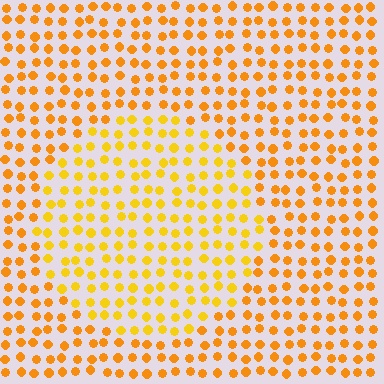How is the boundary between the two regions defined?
The boundary is defined purely by a slight shift in hue (about 17 degrees). Spacing, size, and orientation are identical on both sides.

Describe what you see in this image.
The image is filled with small orange elements in a uniform arrangement. A circle-shaped region is visible where the elements are tinted to a slightly different hue, forming a subtle color boundary.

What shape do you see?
I see a circle.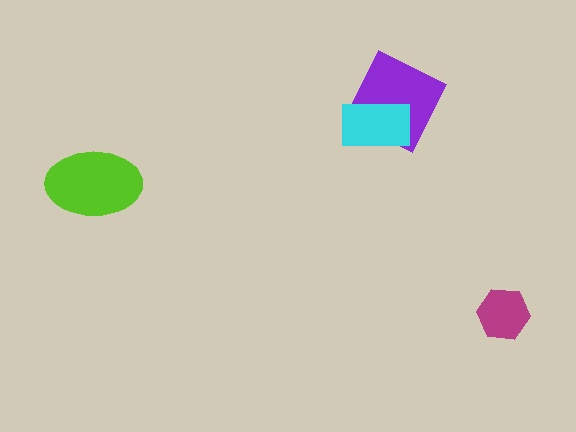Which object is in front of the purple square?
The cyan rectangle is in front of the purple square.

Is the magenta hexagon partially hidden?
No, no other shape covers it.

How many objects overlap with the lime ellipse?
0 objects overlap with the lime ellipse.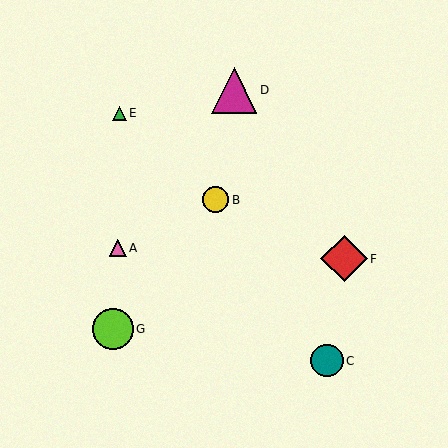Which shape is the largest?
The red diamond (labeled F) is the largest.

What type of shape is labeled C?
Shape C is a teal circle.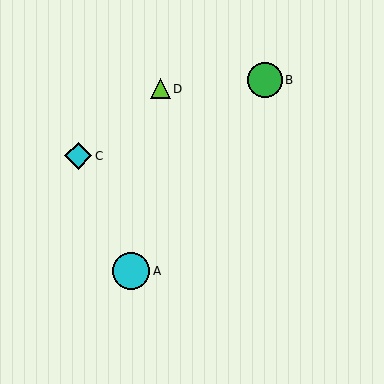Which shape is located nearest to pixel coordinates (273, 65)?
The green circle (labeled B) at (265, 80) is nearest to that location.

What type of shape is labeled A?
Shape A is a cyan circle.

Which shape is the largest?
The cyan circle (labeled A) is the largest.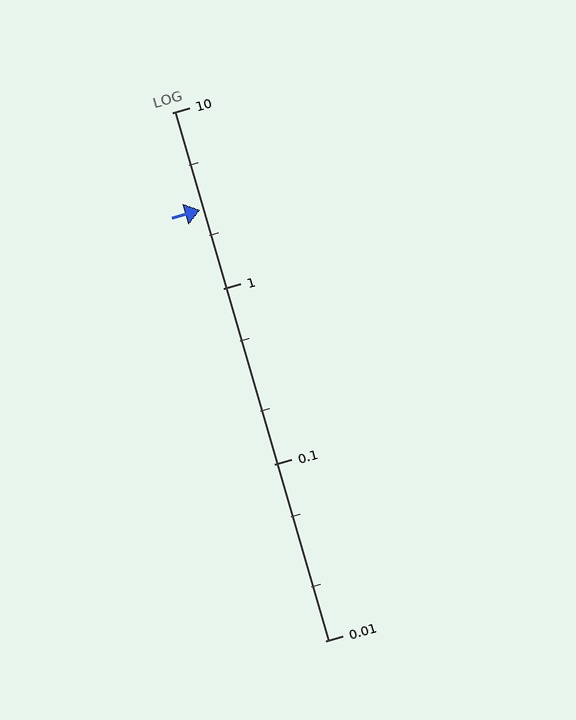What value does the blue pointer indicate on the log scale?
The pointer indicates approximately 2.8.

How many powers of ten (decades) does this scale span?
The scale spans 3 decades, from 0.01 to 10.